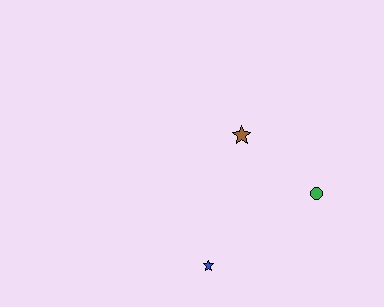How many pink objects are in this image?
There are no pink objects.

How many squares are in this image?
There are no squares.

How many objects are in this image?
There are 3 objects.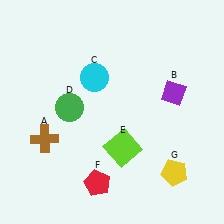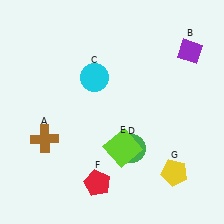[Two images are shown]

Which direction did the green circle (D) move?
The green circle (D) moved right.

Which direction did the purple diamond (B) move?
The purple diamond (B) moved up.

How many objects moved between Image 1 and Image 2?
2 objects moved between the two images.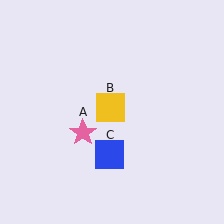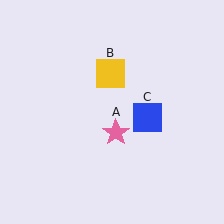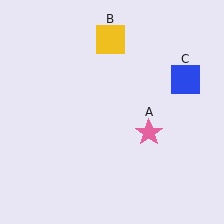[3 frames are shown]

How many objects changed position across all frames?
3 objects changed position: pink star (object A), yellow square (object B), blue square (object C).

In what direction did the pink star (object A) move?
The pink star (object A) moved right.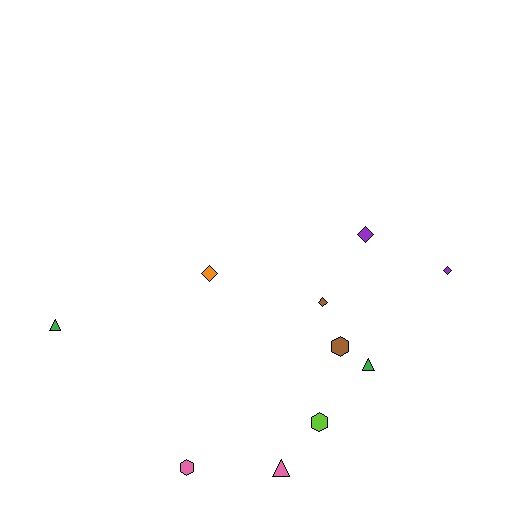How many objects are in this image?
There are 10 objects.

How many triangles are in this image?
There are 3 triangles.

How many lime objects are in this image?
There is 1 lime object.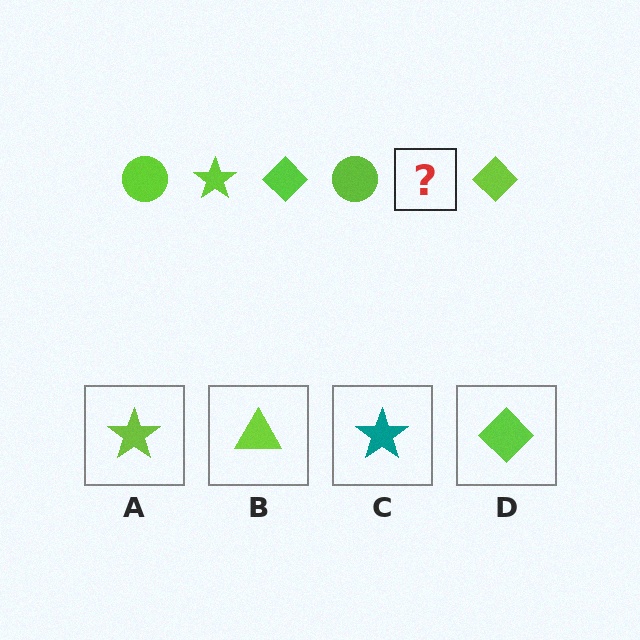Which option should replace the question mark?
Option A.